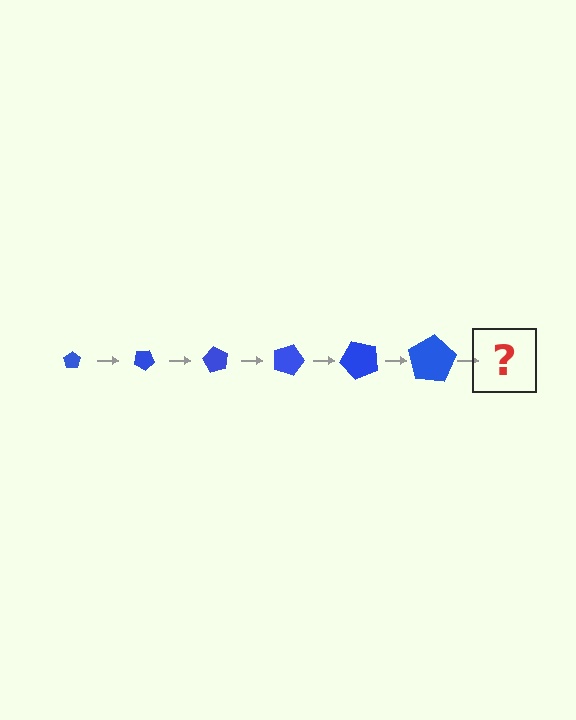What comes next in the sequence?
The next element should be a pentagon, larger than the previous one and rotated 180 degrees from the start.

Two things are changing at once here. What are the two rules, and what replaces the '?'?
The two rules are that the pentagon grows larger each step and it rotates 30 degrees each step. The '?' should be a pentagon, larger than the previous one and rotated 180 degrees from the start.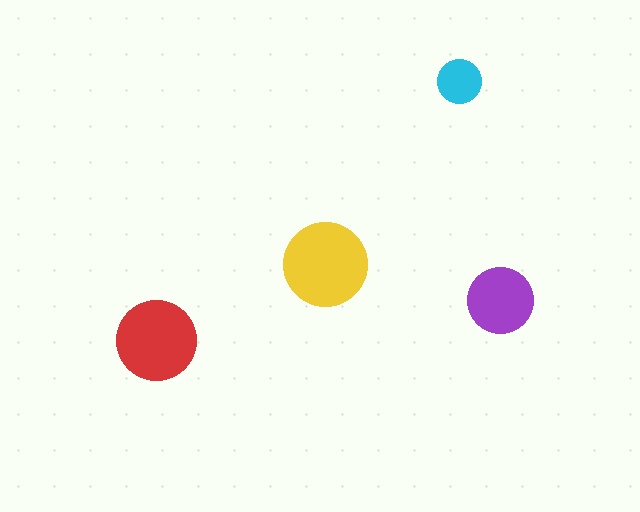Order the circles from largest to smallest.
the yellow one, the red one, the purple one, the cyan one.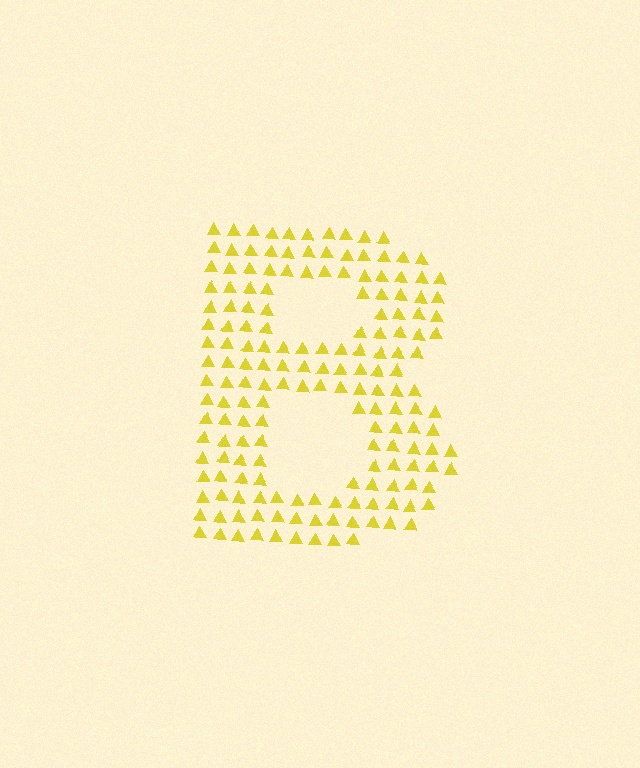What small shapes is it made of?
It is made of small triangles.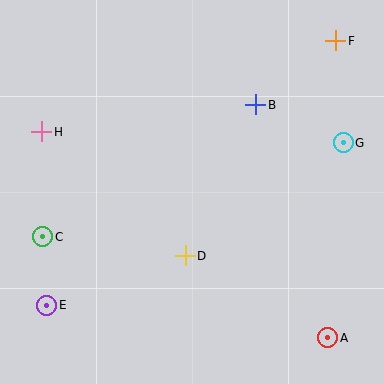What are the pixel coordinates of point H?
Point H is at (42, 132).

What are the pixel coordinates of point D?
Point D is at (185, 256).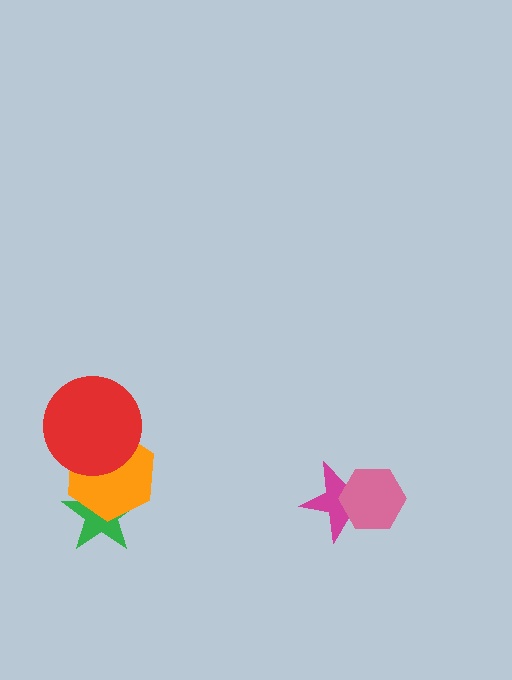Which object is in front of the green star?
The orange hexagon is in front of the green star.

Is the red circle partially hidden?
No, no other shape covers it.